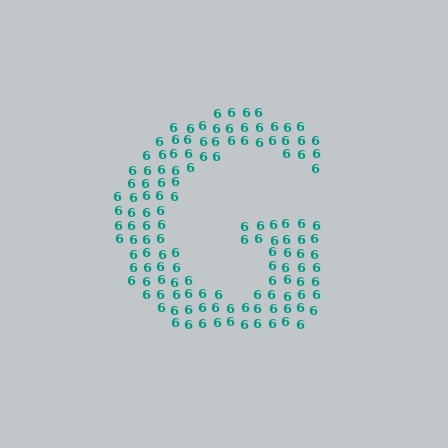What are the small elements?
The small elements are digit 6's.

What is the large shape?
The large shape is the letter G.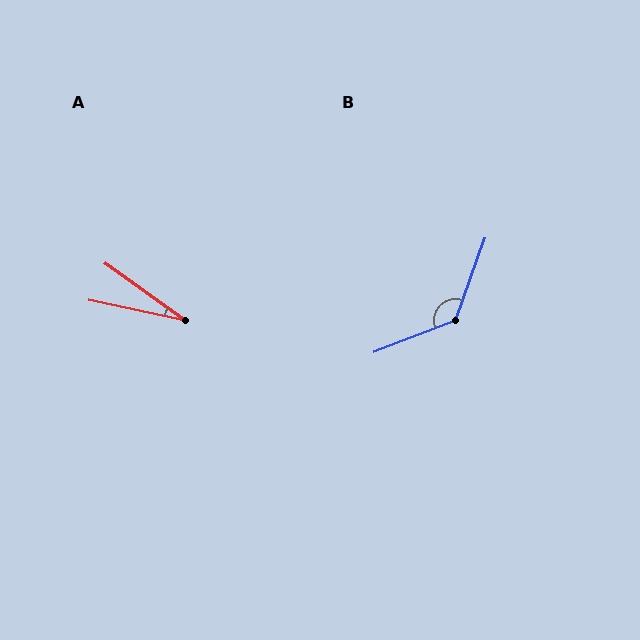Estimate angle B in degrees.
Approximately 131 degrees.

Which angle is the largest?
B, at approximately 131 degrees.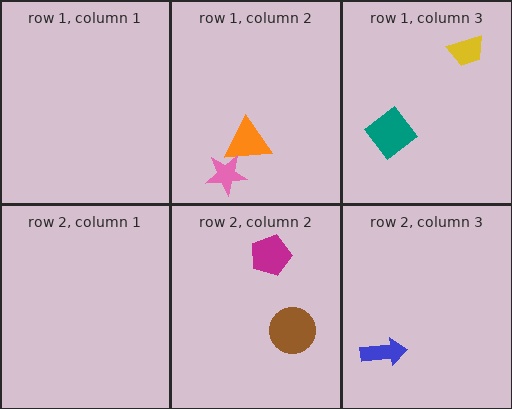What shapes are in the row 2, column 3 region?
The blue arrow.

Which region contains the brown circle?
The row 2, column 2 region.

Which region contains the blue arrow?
The row 2, column 3 region.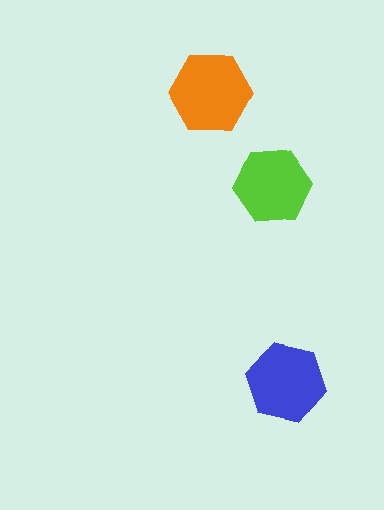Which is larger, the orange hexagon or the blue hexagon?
The orange one.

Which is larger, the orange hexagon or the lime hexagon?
The orange one.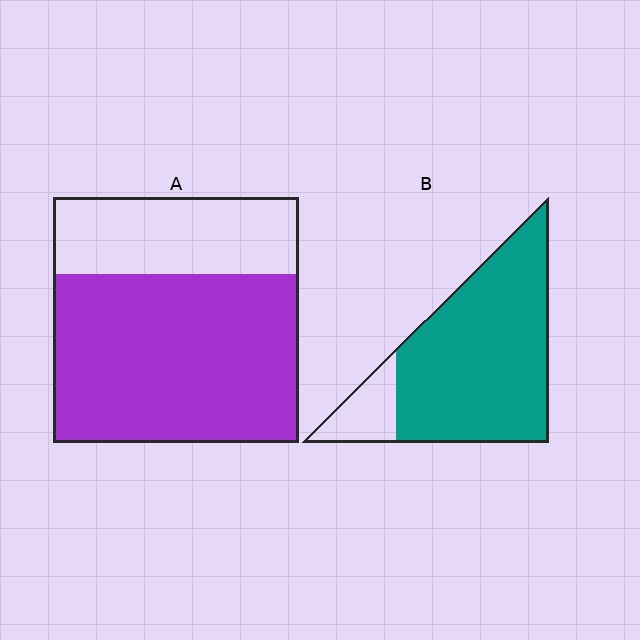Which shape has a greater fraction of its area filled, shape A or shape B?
Shape B.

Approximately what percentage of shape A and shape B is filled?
A is approximately 70% and B is approximately 85%.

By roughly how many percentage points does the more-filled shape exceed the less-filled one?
By roughly 15 percentage points (B over A).